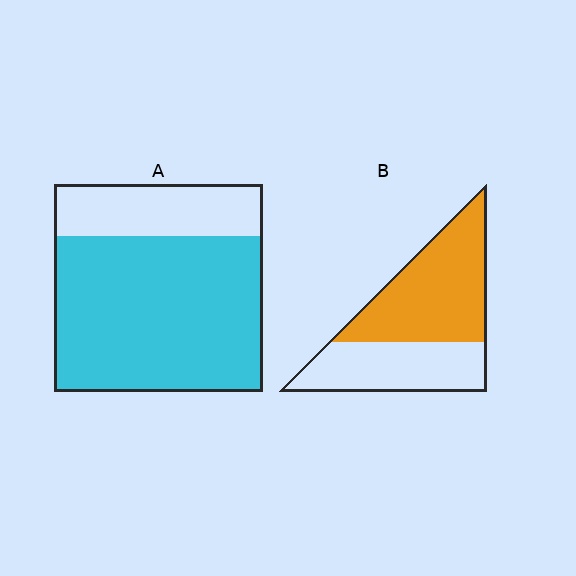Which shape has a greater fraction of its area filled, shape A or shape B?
Shape A.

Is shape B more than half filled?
Yes.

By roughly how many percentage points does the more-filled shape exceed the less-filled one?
By roughly 15 percentage points (A over B).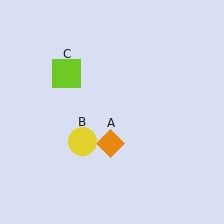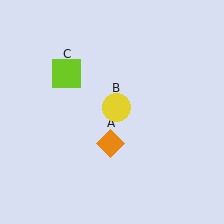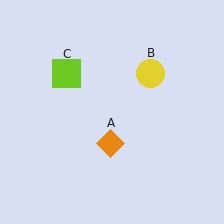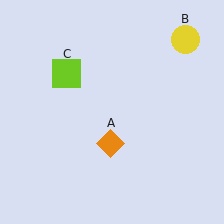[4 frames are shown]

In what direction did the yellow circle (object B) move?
The yellow circle (object B) moved up and to the right.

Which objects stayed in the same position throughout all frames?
Orange diamond (object A) and lime square (object C) remained stationary.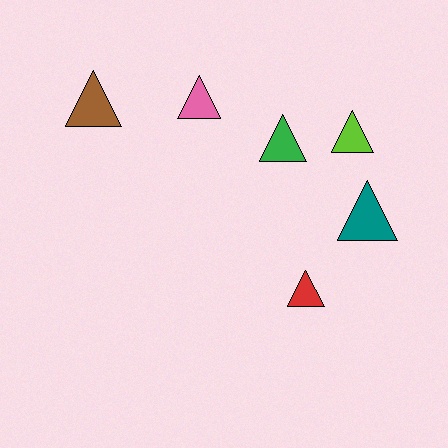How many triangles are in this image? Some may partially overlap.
There are 6 triangles.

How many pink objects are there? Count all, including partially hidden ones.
There is 1 pink object.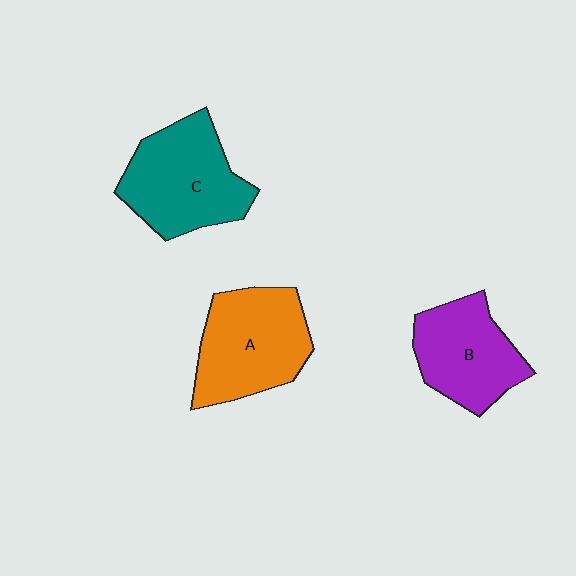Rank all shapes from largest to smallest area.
From largest to smallest: C (teal), A (orange), B (purple).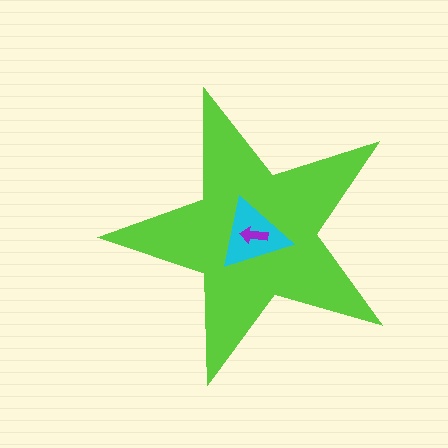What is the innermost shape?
The purple arrow.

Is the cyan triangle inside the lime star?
Yes.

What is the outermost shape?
The lime star.